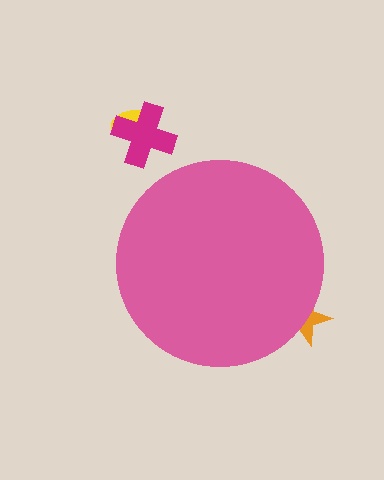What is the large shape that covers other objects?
A pink circle.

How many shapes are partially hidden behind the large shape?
1 shape is partially hidden.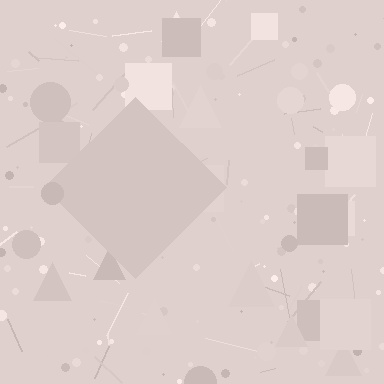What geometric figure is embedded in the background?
A diamond is embedded in the background.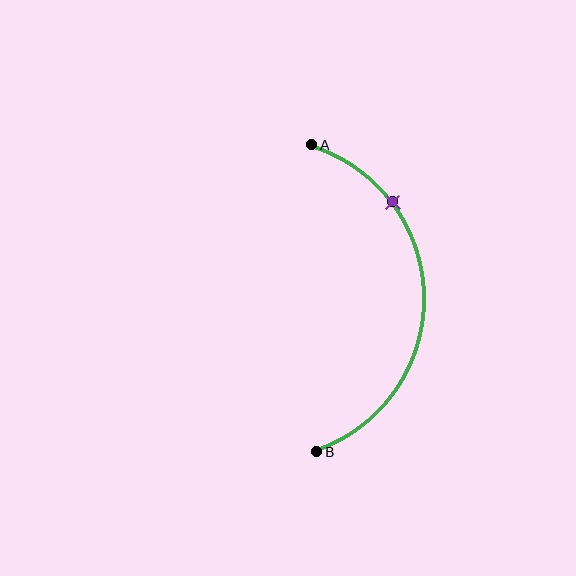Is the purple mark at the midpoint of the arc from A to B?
No. The purple mark lies on the arc but is closer to endpoint A. The arc midpoint would be at the point on the curve equidistant along the arc from both A and B.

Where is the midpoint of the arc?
The arc midpoint is the point on the curve farthest from the straight line joining A and B. It sits to the right of that line.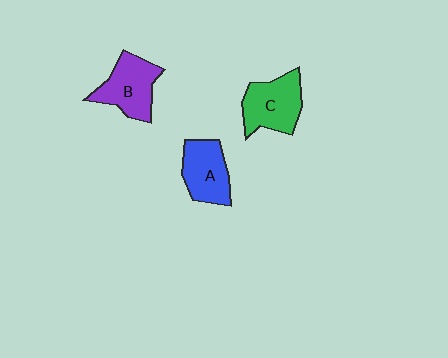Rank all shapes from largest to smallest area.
From largest to smallest: C (green), B (purple), A (blue).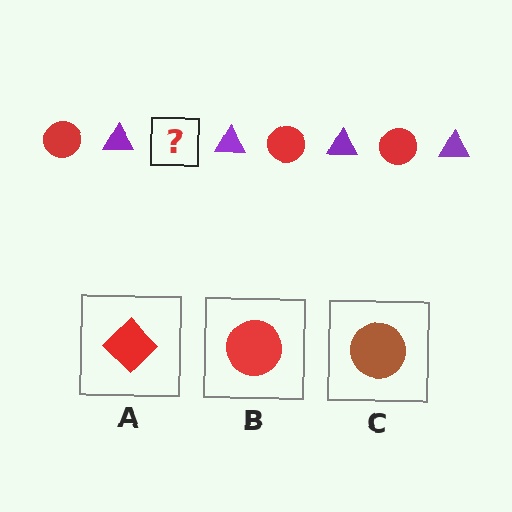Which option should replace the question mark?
Option B.